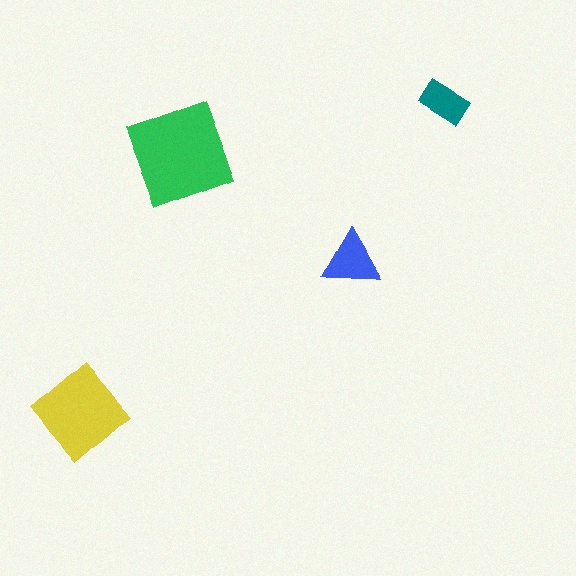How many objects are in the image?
There are 4 objects in the image.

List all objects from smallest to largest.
The teal rectangle, the blue triangle, the yellow diamond, the green square.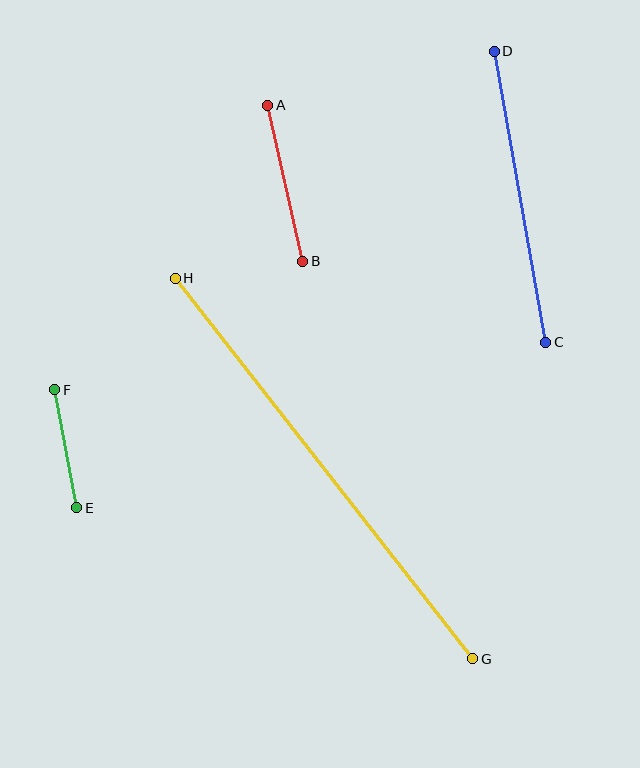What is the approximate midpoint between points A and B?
The midpoint is at approximately (285, 183) pixels.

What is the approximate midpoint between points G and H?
The midpoint is at approximately (324, 469) pixels.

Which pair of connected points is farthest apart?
Points G and H are farthest apart.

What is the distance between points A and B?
The distance is approximately 160 pixels.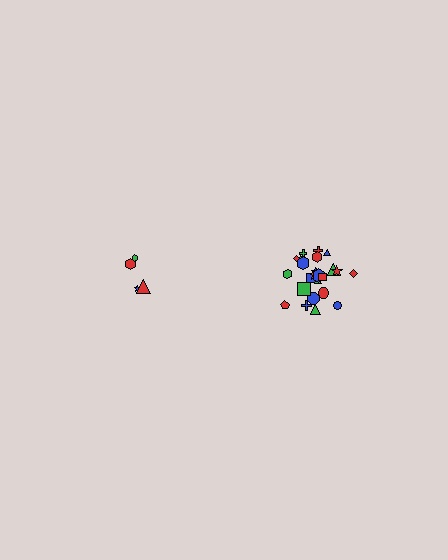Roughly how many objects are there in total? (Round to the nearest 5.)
Roughly 30 objects in total.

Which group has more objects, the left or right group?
The right group.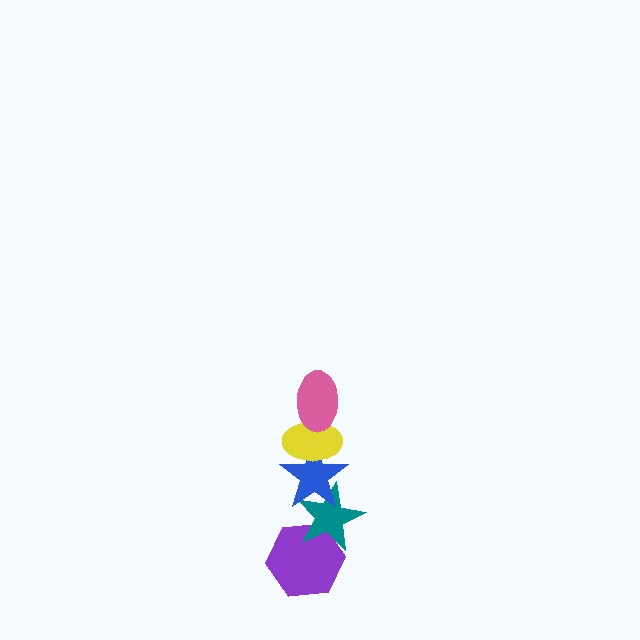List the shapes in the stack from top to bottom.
From top to bottom: the pink ellipse, the yellow ellipse, the blue star, the teal star, the purple hexagon.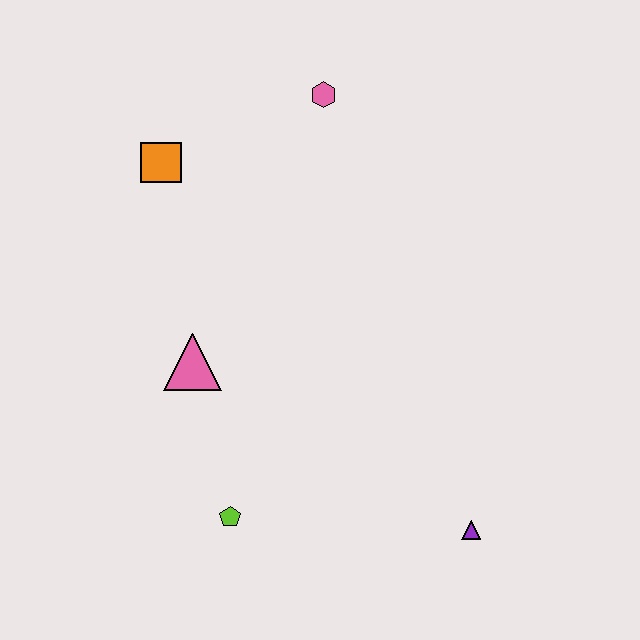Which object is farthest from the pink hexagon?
The purple triangle is farthest from the pink hexagon.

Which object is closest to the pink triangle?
The lime pentagon is closest to the pink triangle.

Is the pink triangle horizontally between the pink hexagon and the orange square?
Yes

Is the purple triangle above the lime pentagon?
No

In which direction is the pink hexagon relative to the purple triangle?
The pink hexagon is above the purple triangle.